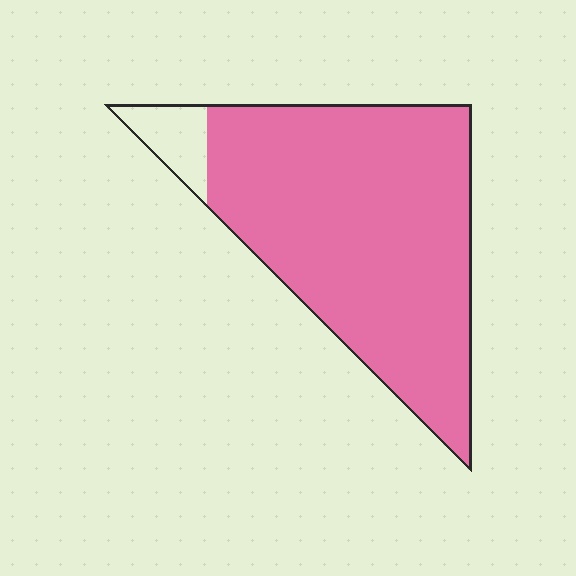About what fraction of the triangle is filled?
About nine tenths (9/10).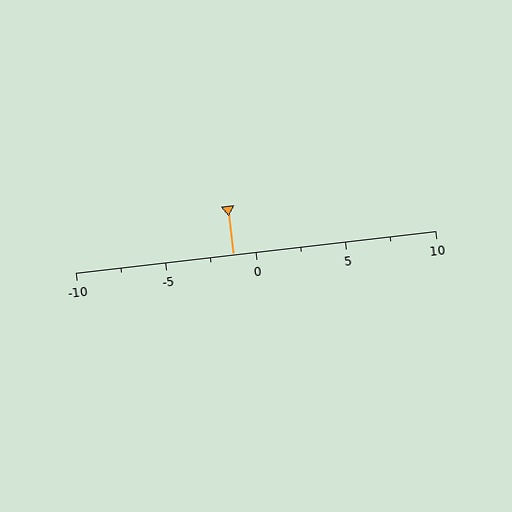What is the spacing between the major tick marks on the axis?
The major ticks are spaced 5 apart.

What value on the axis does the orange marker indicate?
The marker indicates approximately -1.2.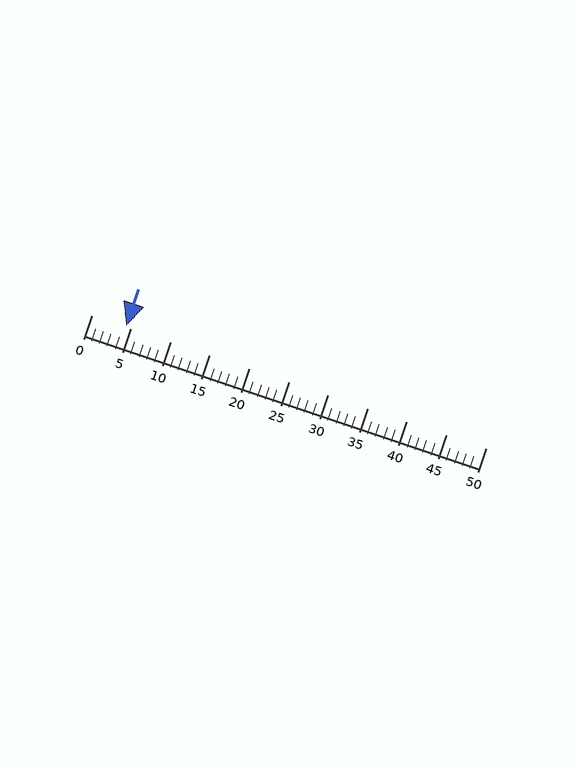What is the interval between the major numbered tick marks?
The major tick marks are spaced 5 units apart.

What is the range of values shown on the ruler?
The ruler shows values from 0 to 50.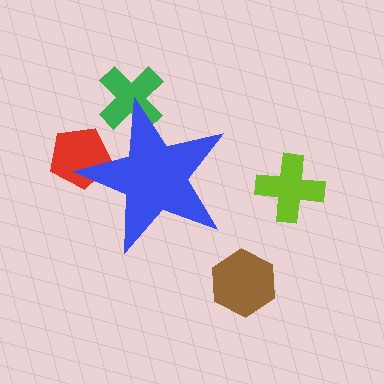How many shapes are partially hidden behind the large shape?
2 shapes are partially hidden.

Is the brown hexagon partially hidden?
No, the brown hexagon is fully visible.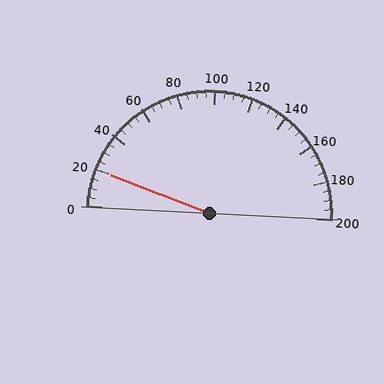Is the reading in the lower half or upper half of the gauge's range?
The reading is in the lower half of the range (0 to 200).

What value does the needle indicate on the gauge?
The needle indicates approximately 20.